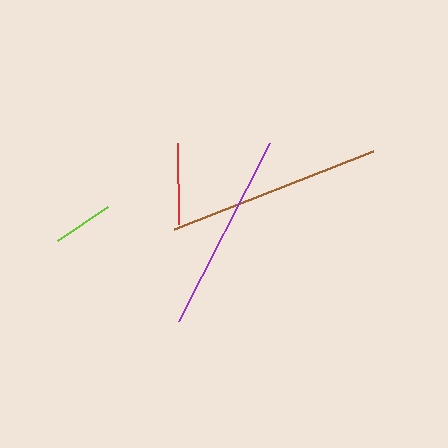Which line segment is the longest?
The brown line is the longest at approximately 214 pixels.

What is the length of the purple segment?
The purple segment is approximately 201 pixels long.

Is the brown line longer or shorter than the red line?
The brown line is longer than the red line.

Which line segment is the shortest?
The lime line is the shortest at approximately 61 pixels.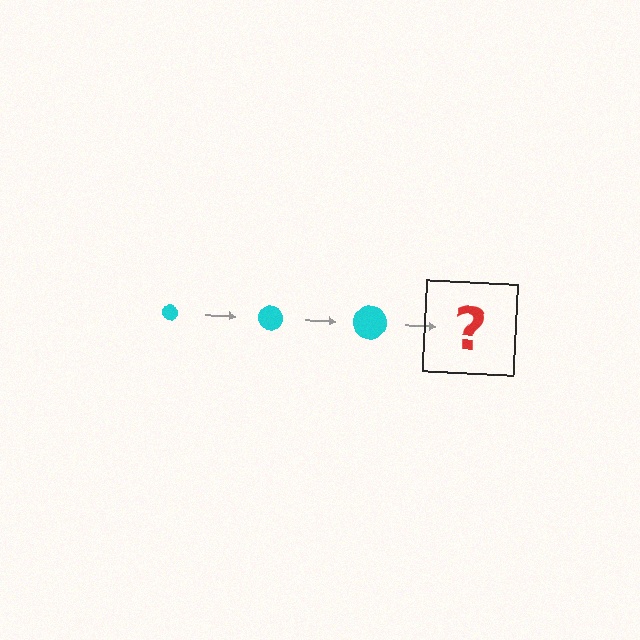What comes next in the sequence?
The next element should be a cyan circle, larger than the previous one.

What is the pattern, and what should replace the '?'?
The pattern is that the circle gets progressively larger each step. The '?' should be a cyan circle, larger than the previous one.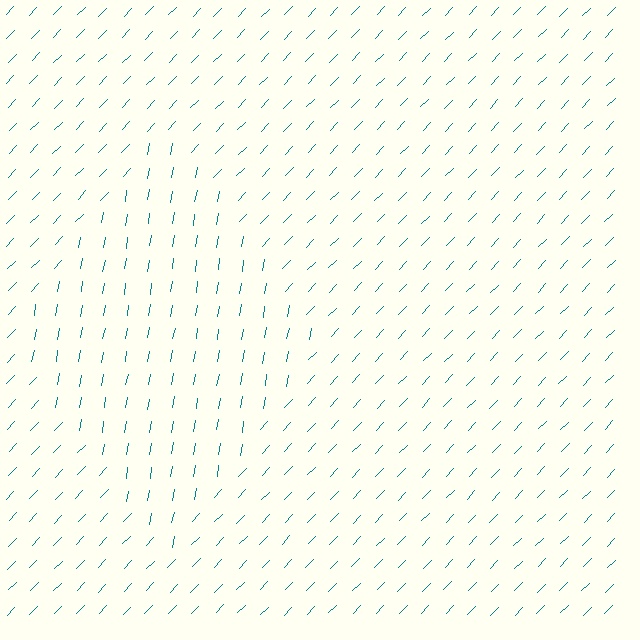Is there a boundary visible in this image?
Yes, there is a texture boundary formed by a change in line orientation.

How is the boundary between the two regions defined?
The boundary is defined purely by a change in line orientation (approximately 33 degrees difference). All lines are the same color and thickness.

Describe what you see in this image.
The image is filled with small teal line segments. A diamond region in the image has lines oriented differently from the surrounding lines, creating a visible texture boundary.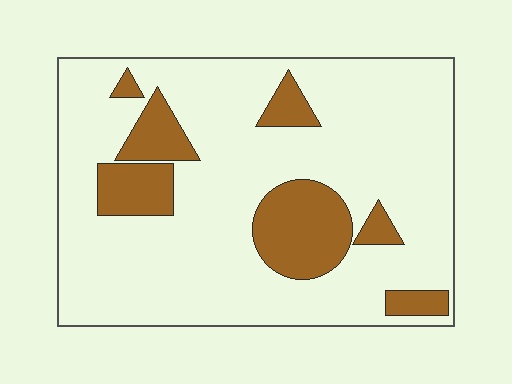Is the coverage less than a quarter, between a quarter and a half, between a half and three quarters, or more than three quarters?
Less than a quarter.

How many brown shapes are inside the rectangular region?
7.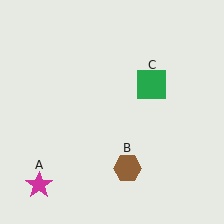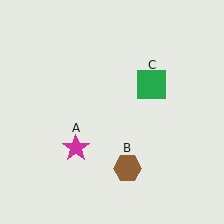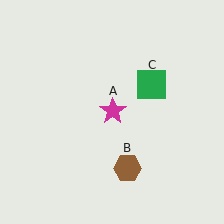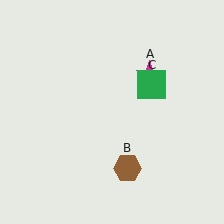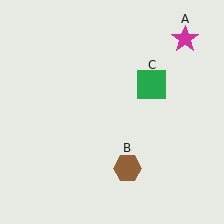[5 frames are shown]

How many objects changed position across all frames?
1 object changed position: magenta star (object A).